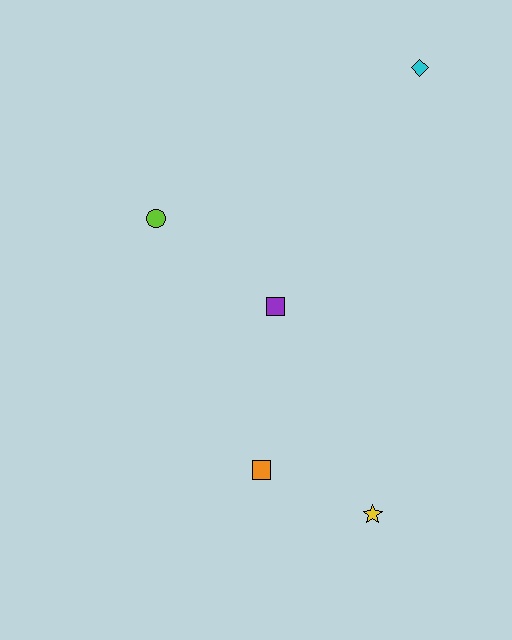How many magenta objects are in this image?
There are no magenta objects.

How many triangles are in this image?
There are no triangles.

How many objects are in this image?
There are 5 objects.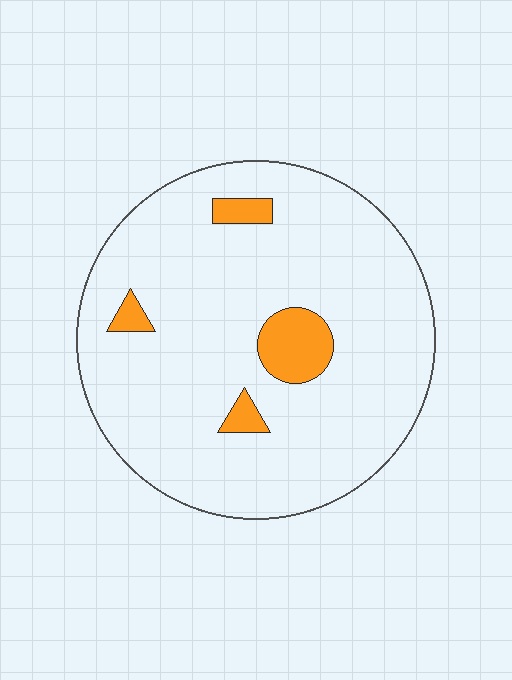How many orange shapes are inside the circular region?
4.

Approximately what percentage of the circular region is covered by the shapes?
Approximately 10%.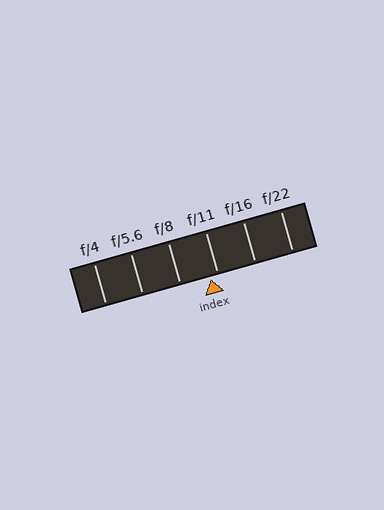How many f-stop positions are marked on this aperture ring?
There are 6 f-stop positions marked.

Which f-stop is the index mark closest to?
The index mark is closest to f/11.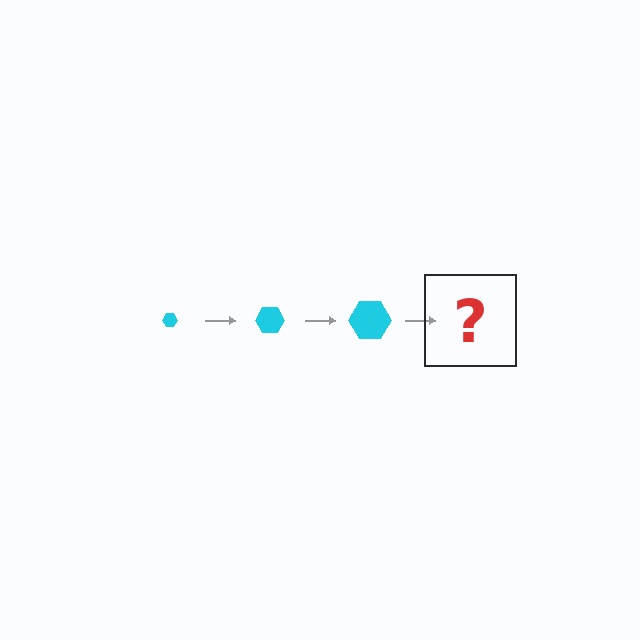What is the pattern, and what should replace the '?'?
The pattern is that the hexagon gets progressively larger each step. The '?' should be a cyan hexagon, larger than the previous one.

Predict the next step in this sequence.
The next step is a cyan hexagon, larger than the previous one.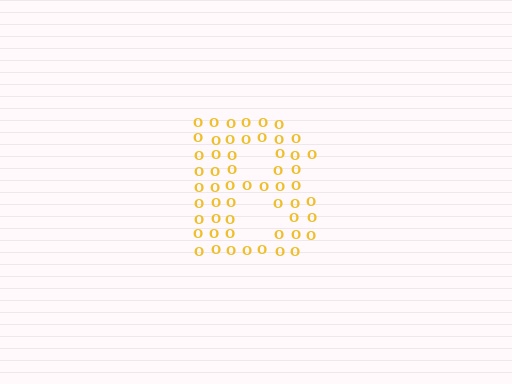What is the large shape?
The large shape is the letter B.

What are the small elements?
The small elements are letter O's.